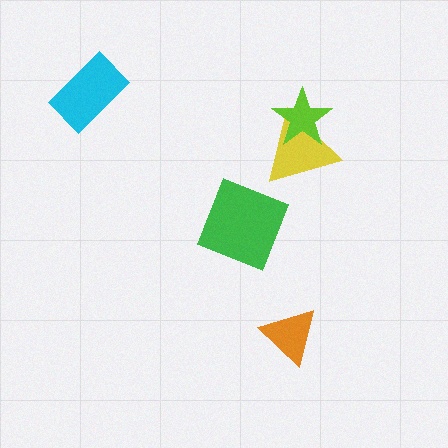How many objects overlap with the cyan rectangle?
0 objects overlap with the cyan rectangle.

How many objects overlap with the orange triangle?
0 objects overlap with the orange triangle.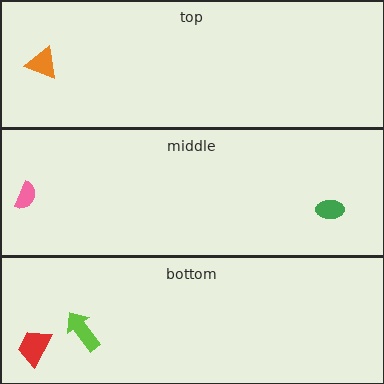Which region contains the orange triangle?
The top region.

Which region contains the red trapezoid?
The bottom region.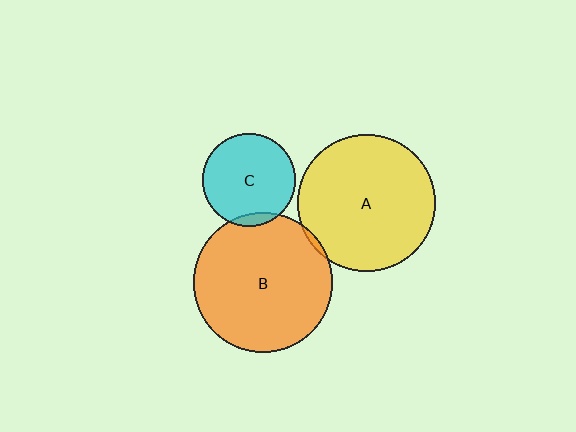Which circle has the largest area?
Circle B (orange).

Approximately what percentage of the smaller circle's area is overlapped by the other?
Approximately 5%.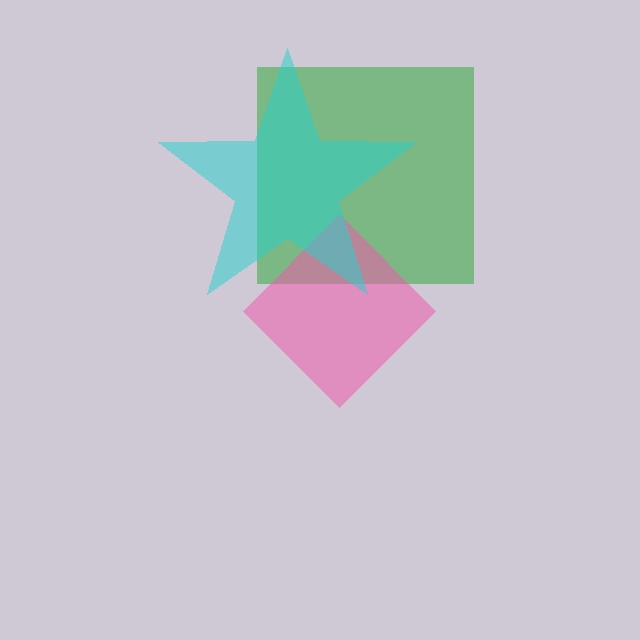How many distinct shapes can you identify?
There are 3 distinct shapes: a green square, a pink diamond, a cyan star.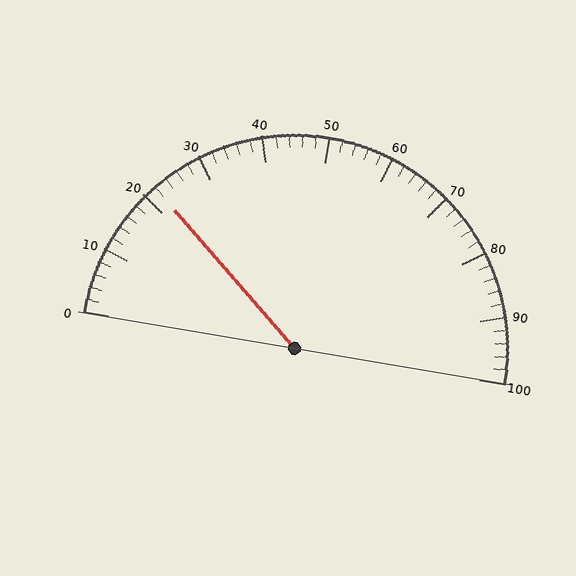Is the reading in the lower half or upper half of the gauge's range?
The reading is in the lower half of the range (0 to 100).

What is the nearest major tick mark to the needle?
The nearest major tick mark is 20.